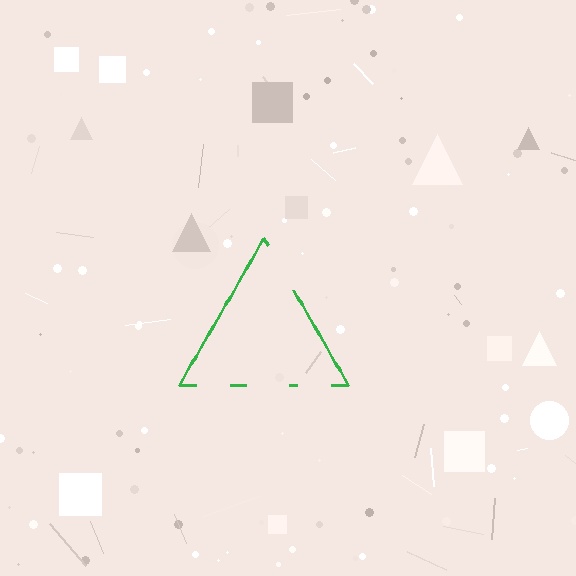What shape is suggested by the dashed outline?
The dashed outline suggests a triangle.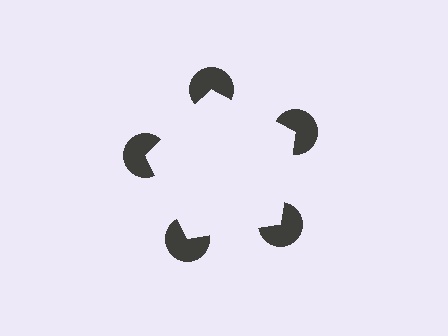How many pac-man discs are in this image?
There are 5 — one at each vertex of the illusory pentagon.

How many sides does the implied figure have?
5 sides.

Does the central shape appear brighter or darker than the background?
It typically appears slightly brighter than the background, even though no actual brightness change is drawn.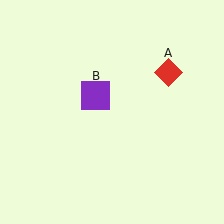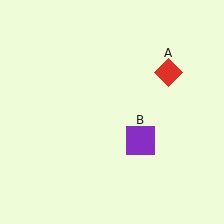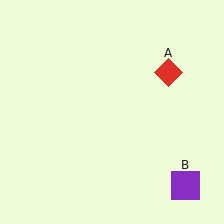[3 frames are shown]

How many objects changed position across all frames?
1 object changed position: purple square (object B).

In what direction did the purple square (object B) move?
The purple square (object B) moved down and to the right.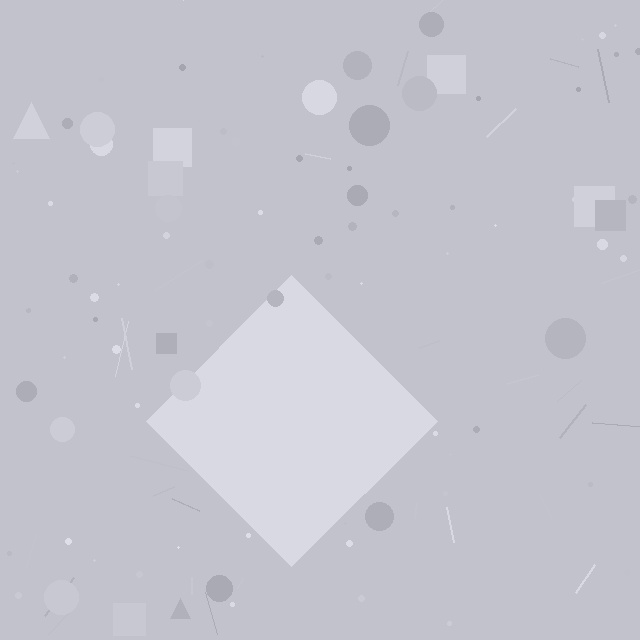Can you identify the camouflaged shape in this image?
The camouflaged shape is a diamond.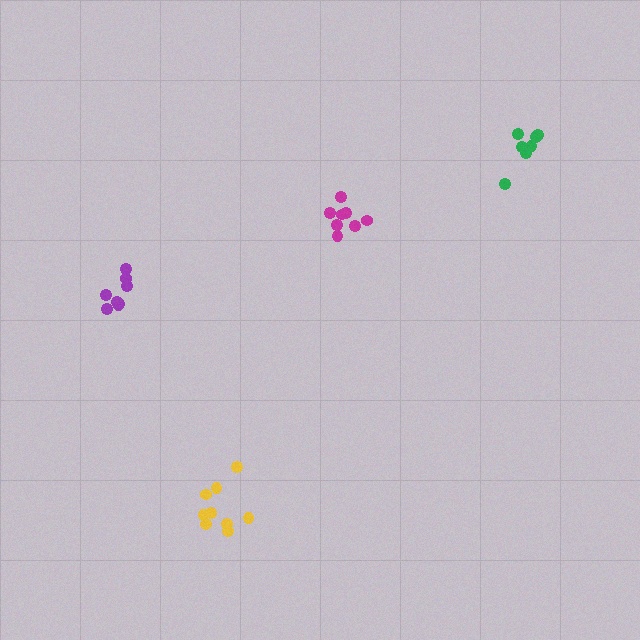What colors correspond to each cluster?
The clusters are colored: yellow, green, purple, magenta.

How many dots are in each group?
Group 1: 9 dots, Group 2: 7 dots, Group 3: 8 dots, Group 4: 8 dots (32 total).